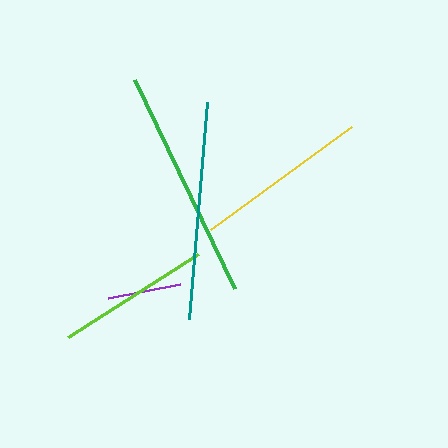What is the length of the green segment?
The green segment is approximately 232 pixels long.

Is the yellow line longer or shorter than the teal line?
The teal line is longer than the yellow line.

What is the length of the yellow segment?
The yellow segment is approximately 175 pixels long.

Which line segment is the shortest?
The purple line is the shortest at approximately 74 pixels.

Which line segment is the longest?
The green line is the longest at approximately 232 pixels.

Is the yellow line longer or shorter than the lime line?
The yellow line is longer than the lime line.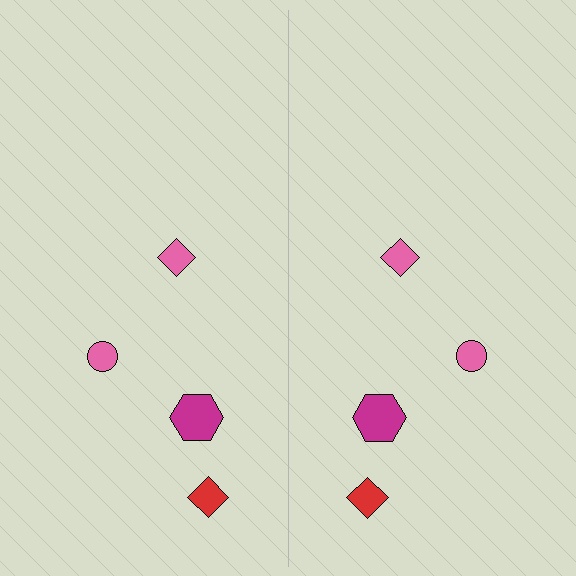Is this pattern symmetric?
Yes, this pattern has bilateral (reflection) symmetry.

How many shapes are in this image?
There are 8 shapes in this image.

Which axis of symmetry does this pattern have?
The pattern has a vertical axis of symmetry running through the center of the image.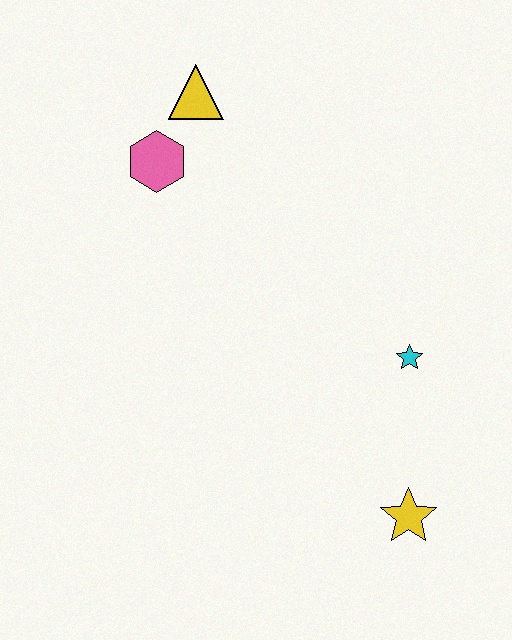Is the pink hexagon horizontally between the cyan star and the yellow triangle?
No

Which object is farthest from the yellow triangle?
The yellow star is farthest from the yellow triangle.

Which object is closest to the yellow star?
The cyan star is closest to the yellow star.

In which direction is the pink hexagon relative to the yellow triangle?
The pink hexagon is below the yellow triangle.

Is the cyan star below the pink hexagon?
Yes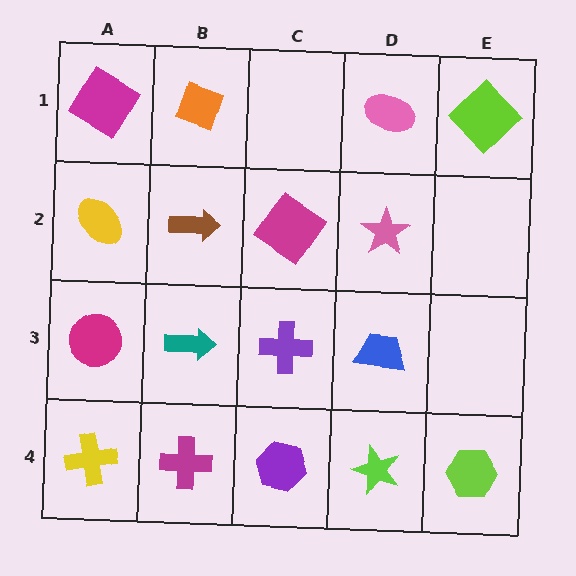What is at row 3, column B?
A teal arrow.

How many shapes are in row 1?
4 shapes.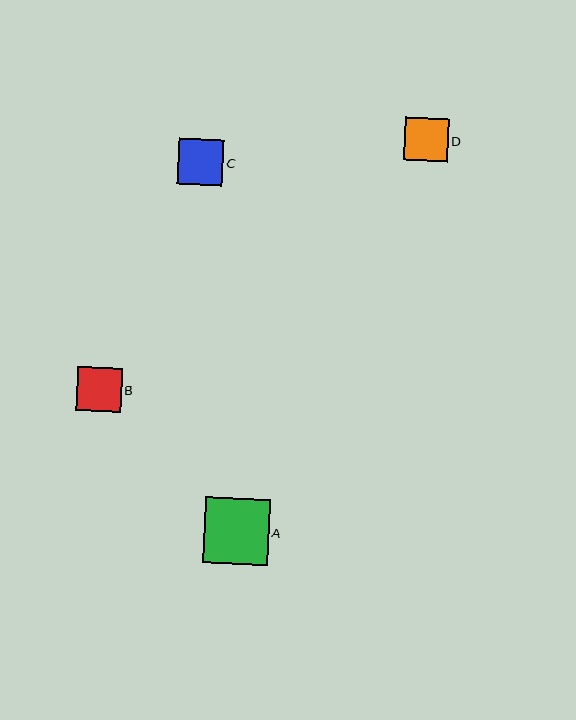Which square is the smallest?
Square D is the smallest with a size of approximately 44 pixels.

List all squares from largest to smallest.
From largest to smallest: A, C, B, D.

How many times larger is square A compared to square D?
Square A is approximately 1.5 times the size of square D.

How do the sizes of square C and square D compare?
Square C and square D are approximately the same size.